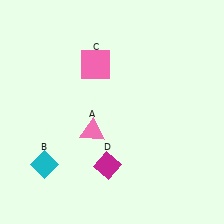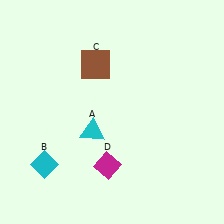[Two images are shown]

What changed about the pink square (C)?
In Image 1, C is pink. In Image 2, it changed to brown.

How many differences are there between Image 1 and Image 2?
There are 2 differences between the two images.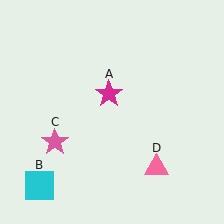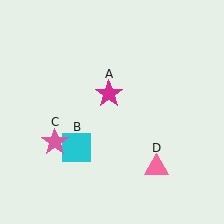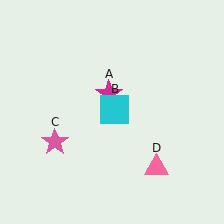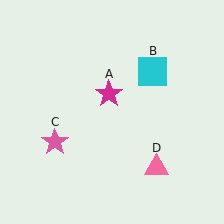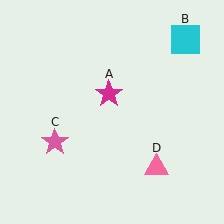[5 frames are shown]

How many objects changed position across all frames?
1 object changed position: cyan square (object B).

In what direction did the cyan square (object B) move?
The cyan square (object B) moved up and to the right.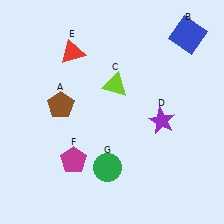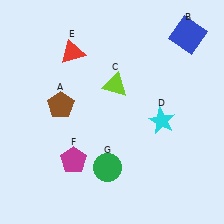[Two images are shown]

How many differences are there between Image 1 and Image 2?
There is 1 difference between the two images.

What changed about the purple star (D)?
In Image 1, D is purple. In Image 2, it changed to cyan.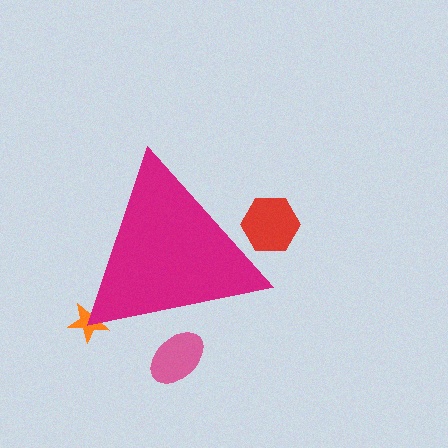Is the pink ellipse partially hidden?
Yes, the pink ellipse is partially hidden behind the magenta triangle.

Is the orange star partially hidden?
Yes, the orange star is partially hidden behind the magenta triangle.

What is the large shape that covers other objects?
A magenta triangle.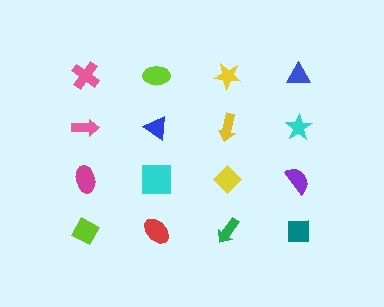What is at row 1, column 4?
A blue triangle.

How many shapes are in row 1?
4 shapes.